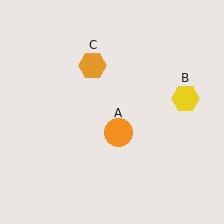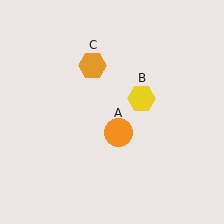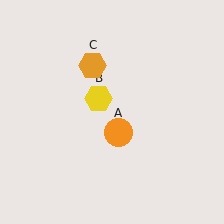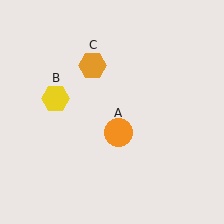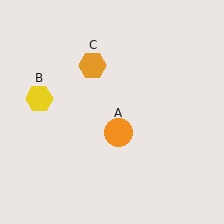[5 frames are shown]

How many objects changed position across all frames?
1 object changed position: yellow hexagon (object B).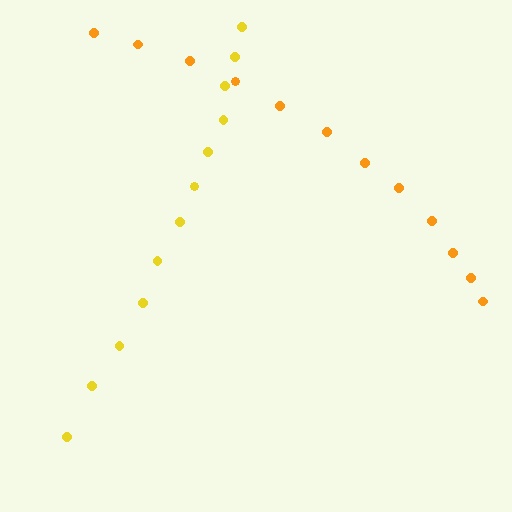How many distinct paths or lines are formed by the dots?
There are 2 distinct paths.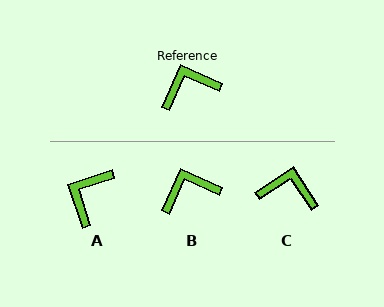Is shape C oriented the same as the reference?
No, it is off by about 32 degrees.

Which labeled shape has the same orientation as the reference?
B.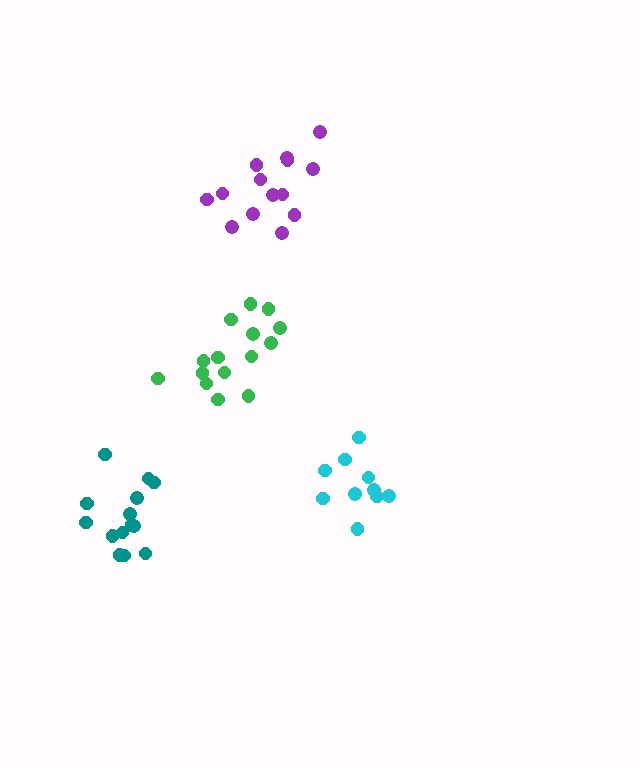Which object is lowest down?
The teal cluster is bottommost.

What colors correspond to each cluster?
The clusters are colored: cyan, purple, green, teal.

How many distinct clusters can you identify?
There are 4 distinct clusters.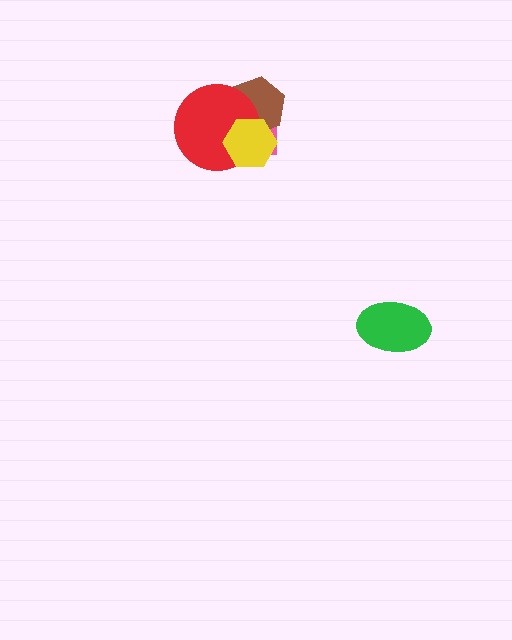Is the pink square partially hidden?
Yes, it is partially covered by another shape.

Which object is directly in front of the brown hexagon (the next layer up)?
The red circle is directly in front of the brown hexagon.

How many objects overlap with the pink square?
3 objects overlap with the pink square.